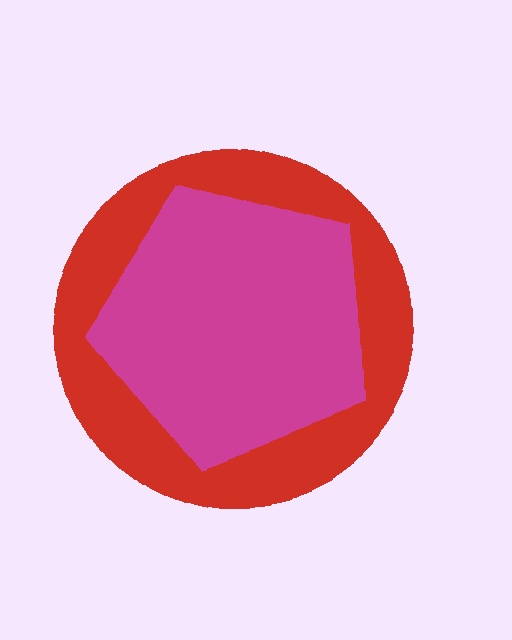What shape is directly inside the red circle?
The magenta pentagon.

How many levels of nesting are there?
2.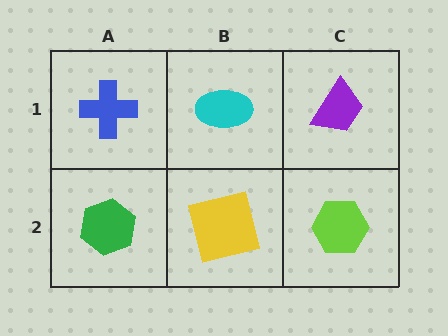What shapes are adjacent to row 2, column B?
A cyan ellipse (row 1, column B), a green hexagon (row 2, column A), a lime hexagon (row 2, column C).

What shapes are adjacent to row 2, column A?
A blue cross (row 1, column A), a yellow square (row 2, column B).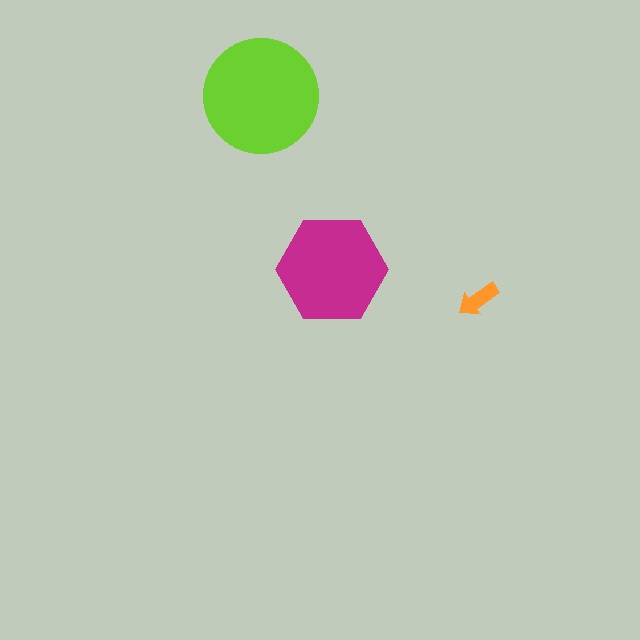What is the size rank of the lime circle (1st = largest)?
1st.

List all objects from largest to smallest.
The lime circle, the magenta hexagon, the orange arrow.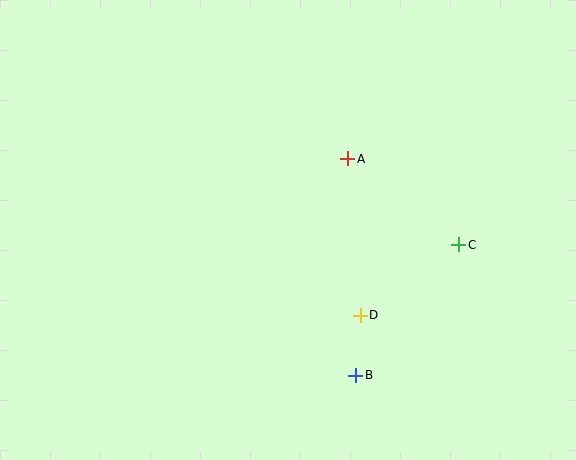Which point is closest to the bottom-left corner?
Point B is closest to the bottom-left corner.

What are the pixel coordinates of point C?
Point C is at (459, 245).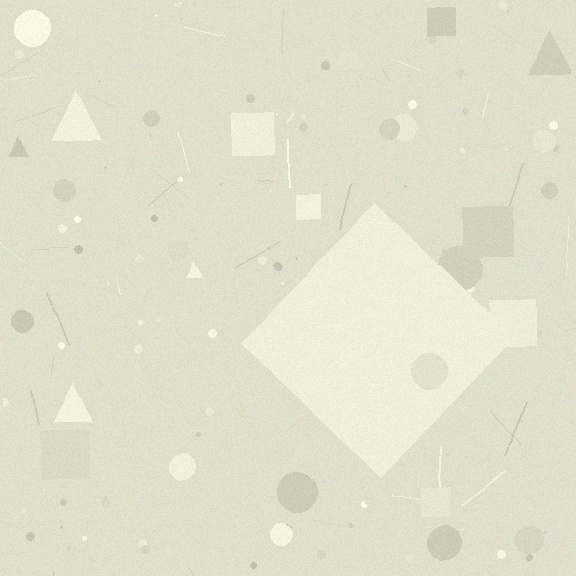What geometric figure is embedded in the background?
A diamond is embedded in the background.